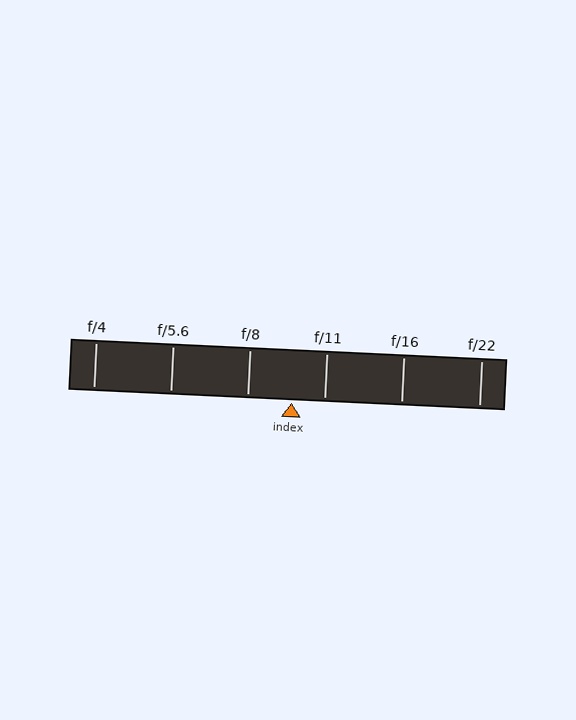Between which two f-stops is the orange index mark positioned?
The index mark is between f/8 and f/11.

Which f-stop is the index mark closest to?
The index mark is closest to f/11.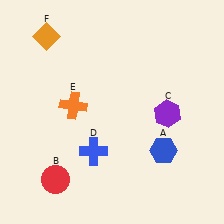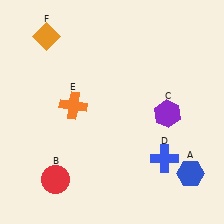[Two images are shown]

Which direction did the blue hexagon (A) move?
The blue hexagon (A) moved right.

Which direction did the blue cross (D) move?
The blue cross (D) moved right.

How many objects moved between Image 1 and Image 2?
2 objects moved between the two images.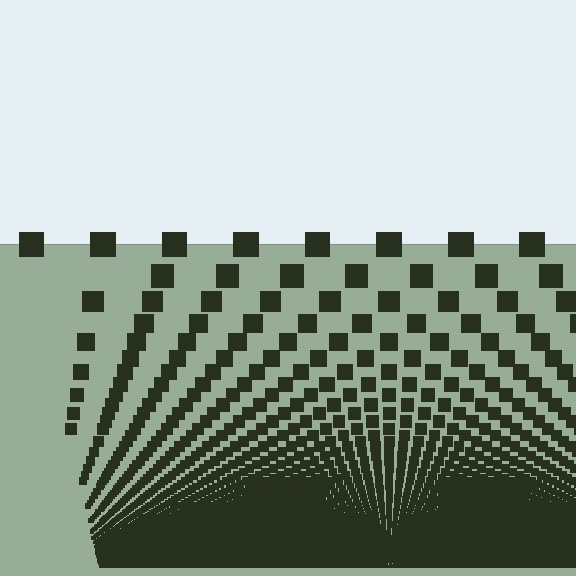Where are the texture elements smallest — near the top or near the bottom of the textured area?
Near the bottom.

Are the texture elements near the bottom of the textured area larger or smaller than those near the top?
Smaller. The gradient is inverted — elements near the bottom are smaller and denser.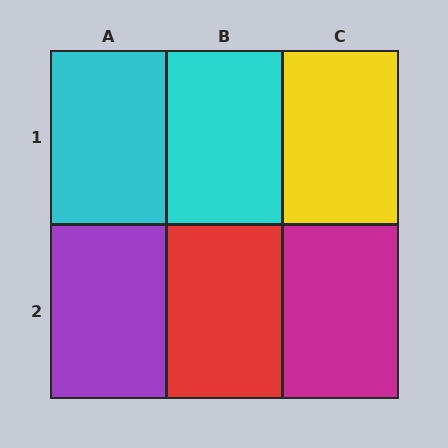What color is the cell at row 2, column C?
Magenta.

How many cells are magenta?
1 cell is magenta.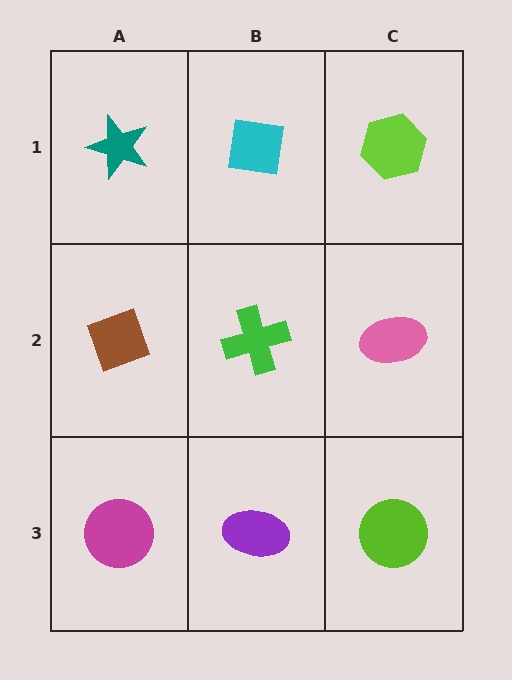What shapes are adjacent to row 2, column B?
A cyan square (row 1, column B), a purple ellipse (row 3, column B), a brown diamond (row 2, column A), a pink ellipse (row 2, column C).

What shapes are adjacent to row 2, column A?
A teal star (row 1, column A), a magenta circle (row 3, column A), a green cross (row 2, column B).